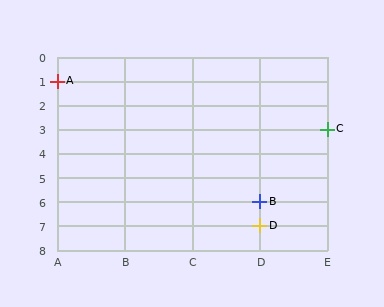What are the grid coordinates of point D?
Point D is at grid coordinates (D, 7).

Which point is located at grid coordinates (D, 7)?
Point D is at (D, 7).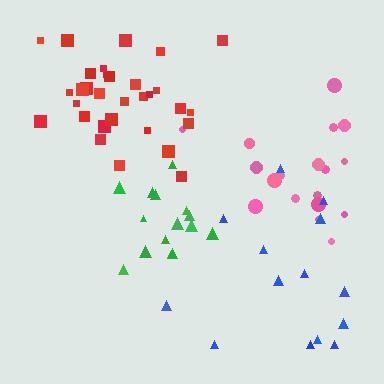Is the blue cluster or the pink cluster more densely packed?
Pink.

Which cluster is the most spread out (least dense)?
Blue.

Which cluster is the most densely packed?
Green.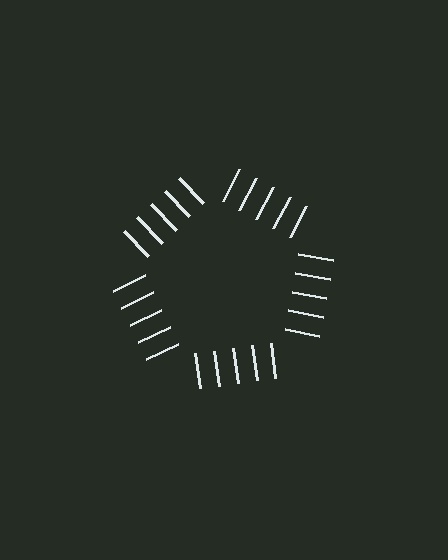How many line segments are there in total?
25 — 5 along each of the 5 edges.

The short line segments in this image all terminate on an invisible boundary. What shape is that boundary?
An illusory pentagon — the line segments terminate on its edges but no continuous stroke is drawn.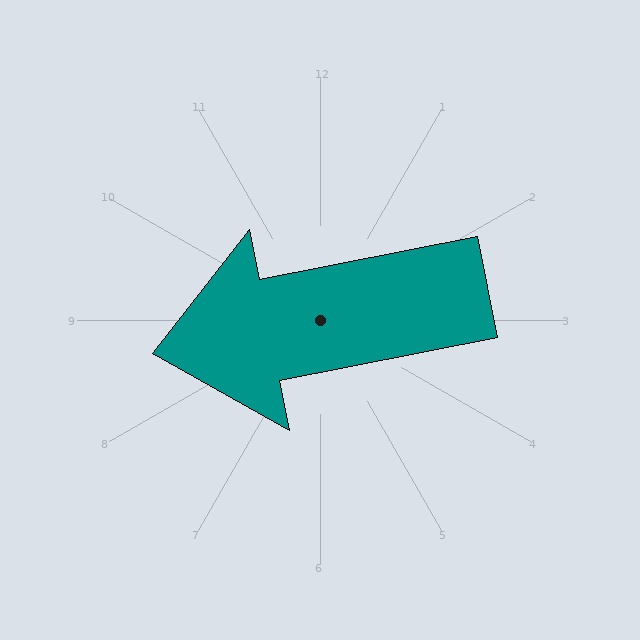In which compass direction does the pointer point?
West.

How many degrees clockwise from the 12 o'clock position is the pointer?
Approximately 259 degrees.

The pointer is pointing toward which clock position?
Roughly 9 o'clock.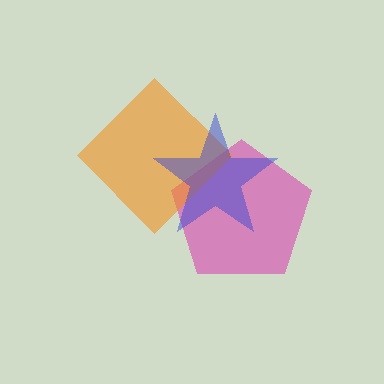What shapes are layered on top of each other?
The layered shapes are: a pink pentagon, an orange diamond, a blue star.